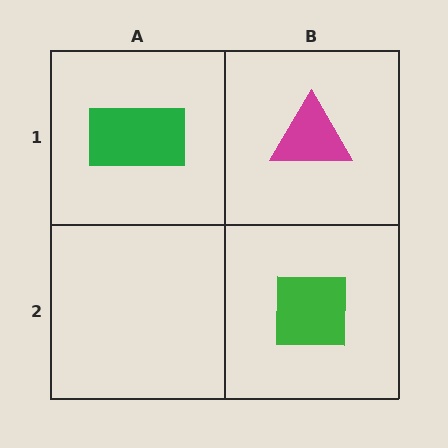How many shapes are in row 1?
2 shapes.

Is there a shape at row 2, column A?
No, that cell is empty.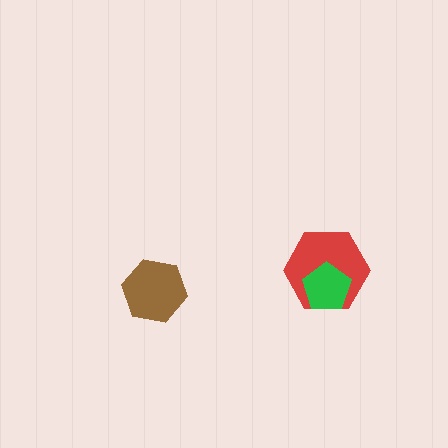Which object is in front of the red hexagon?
The green pentagon is in front of the red hexagon.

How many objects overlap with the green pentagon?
1 object overlaps with the green pentagon.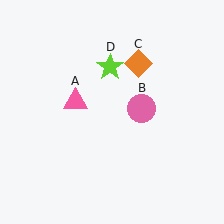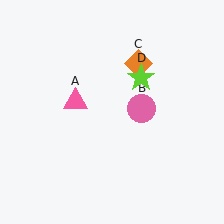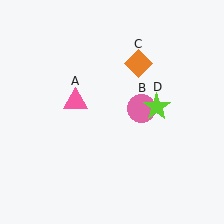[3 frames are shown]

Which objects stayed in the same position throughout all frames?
Pink triangle (object A) and pink circle (object B) and orange diamond (object C) remained stationary.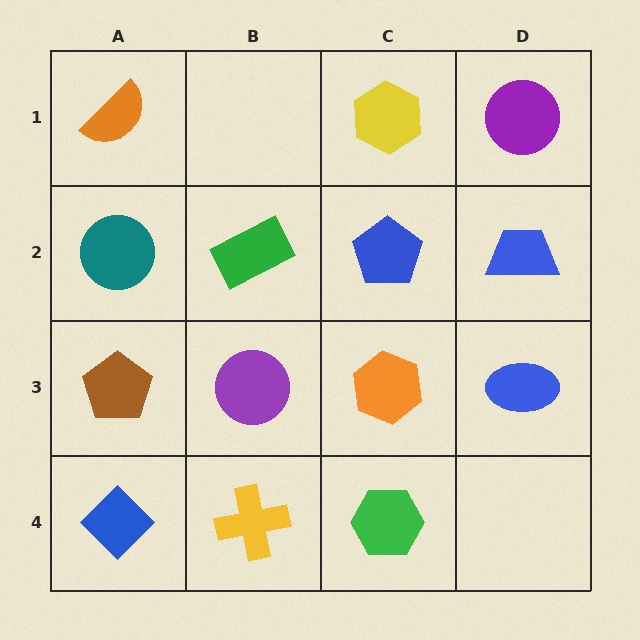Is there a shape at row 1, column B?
No, that cell is empty.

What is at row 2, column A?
A teal circle.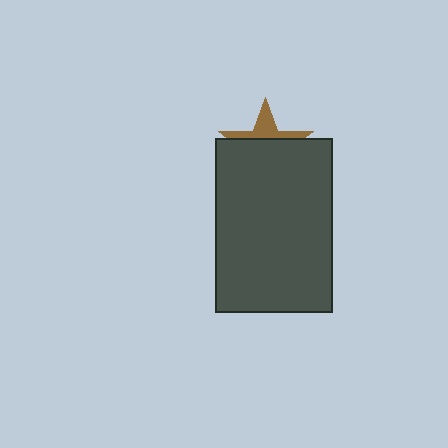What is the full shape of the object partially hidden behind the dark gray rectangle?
The partially hidden object is a brown star.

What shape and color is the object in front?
The object in front is a dark gray rectangle.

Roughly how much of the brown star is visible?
A small part of it is visible (roughly 32%).